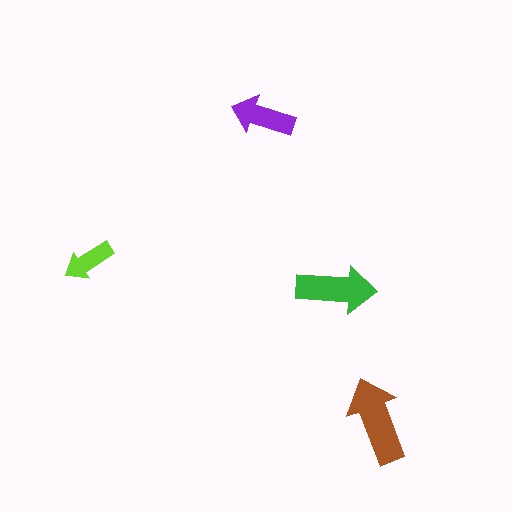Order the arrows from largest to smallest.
the brown one, the green one, the purple one, the lime one.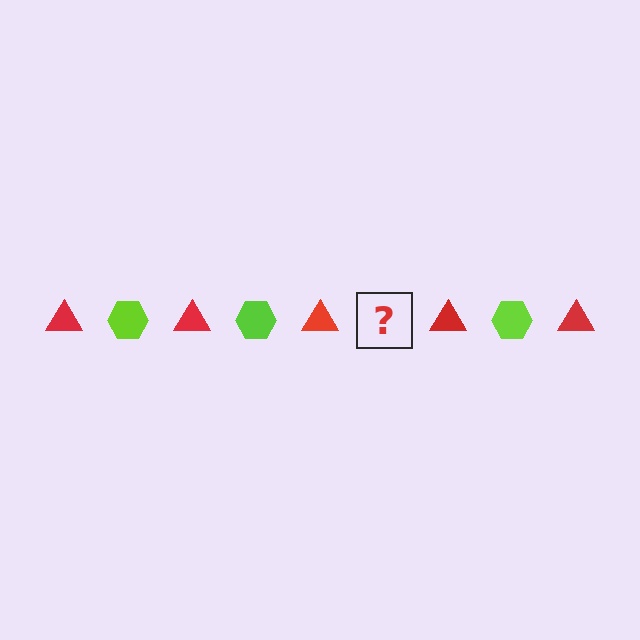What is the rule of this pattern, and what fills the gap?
The rule is that the pattern alternates between red triangle and lime hexagon. The gap should be filled with a lime hexagon.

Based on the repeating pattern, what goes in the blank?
The blank should be a lime hexagon.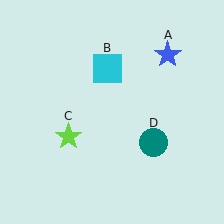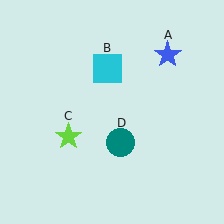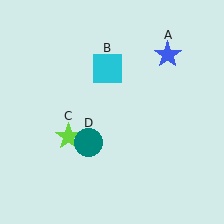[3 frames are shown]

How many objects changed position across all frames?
1 object changed position: teal circle (object D).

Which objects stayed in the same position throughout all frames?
Blue star (object A) and cyan square (object B) and lime star (object C) remained stationary.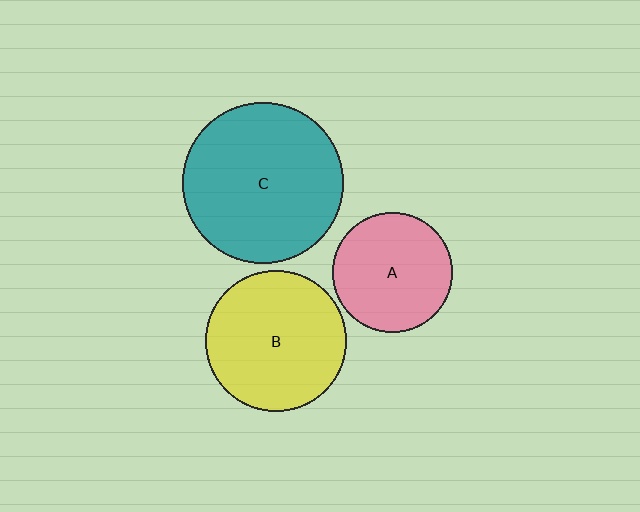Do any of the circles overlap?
No, none of the circles overlap.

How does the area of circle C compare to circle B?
Approximately 1.3 times.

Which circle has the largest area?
Circle C (teal).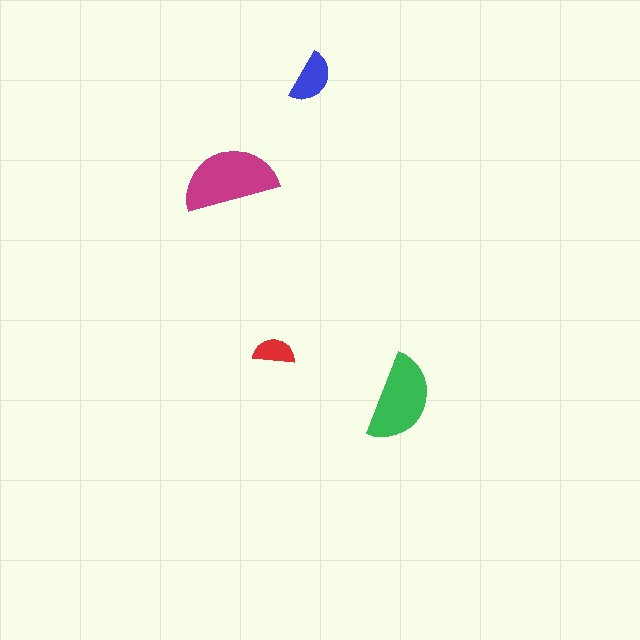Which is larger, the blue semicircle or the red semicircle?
The blue one.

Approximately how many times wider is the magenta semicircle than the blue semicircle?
About 2 times wider.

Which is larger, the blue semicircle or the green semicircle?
The green one.